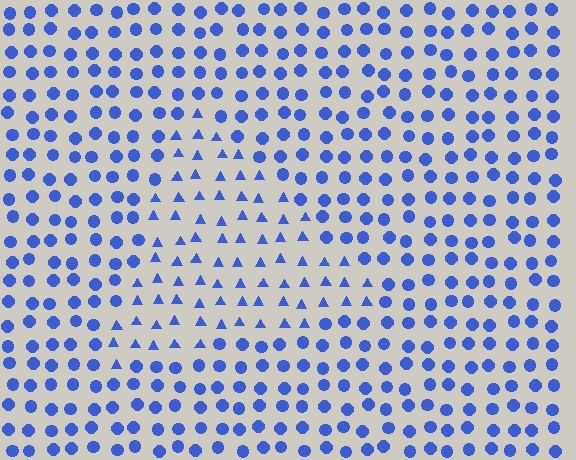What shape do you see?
I see a triangle.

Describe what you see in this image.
The image is filled with small blue elements arranged in a uniform grid. A triangle-shaped region contains triangles, while the surrounding area contains circles. The boundary is defined purely by the change in element shape.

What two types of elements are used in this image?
The image uses triangles inside the triangle region and circles outside it.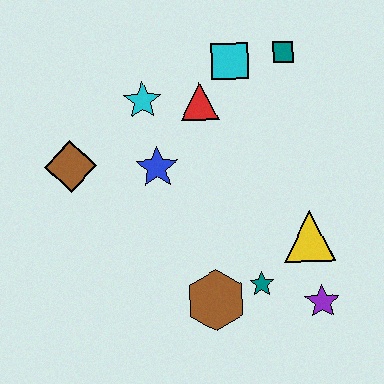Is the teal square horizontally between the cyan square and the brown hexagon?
No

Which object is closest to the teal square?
The cyan square is closest to the teal square.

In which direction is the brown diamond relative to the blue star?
The brown diamond is to the left of the blue star.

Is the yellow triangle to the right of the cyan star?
Yes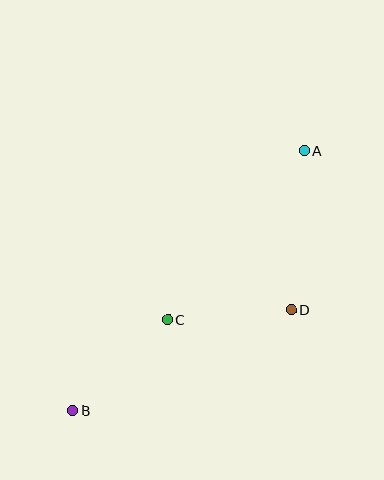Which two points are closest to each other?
Points C and D are closest to each other.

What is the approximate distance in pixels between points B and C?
The distance between B and C is approximately 131 pixels.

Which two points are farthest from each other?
Points A and B are farthest from each other.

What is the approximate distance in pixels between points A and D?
The distance between A and D is approximately 160 pixels.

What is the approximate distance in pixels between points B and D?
The distance between B and D is approximately 240 pixels.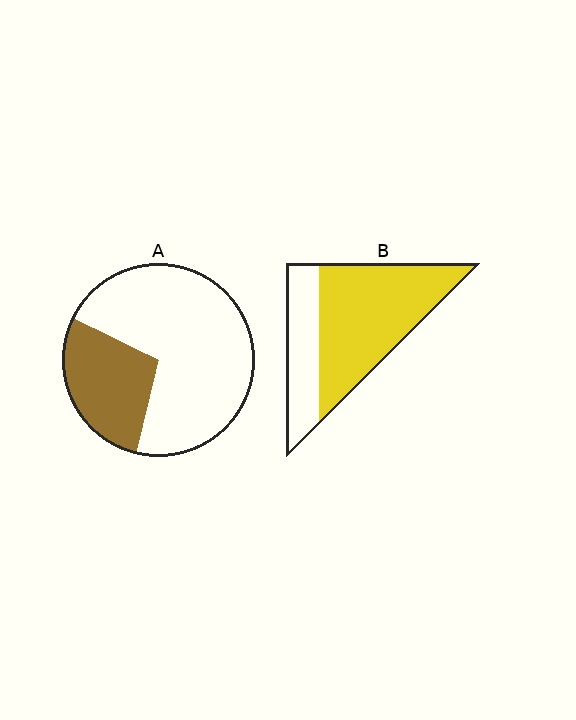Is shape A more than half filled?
No.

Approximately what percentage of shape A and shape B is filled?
A is approximately 30% and B is approximately 70%.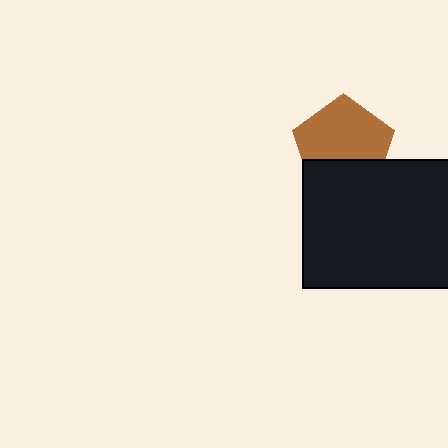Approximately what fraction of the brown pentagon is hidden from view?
Roughly 32% of the brown pentagon is hidden behind the black rectangle.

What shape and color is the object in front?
The object in front is a black rectangle.